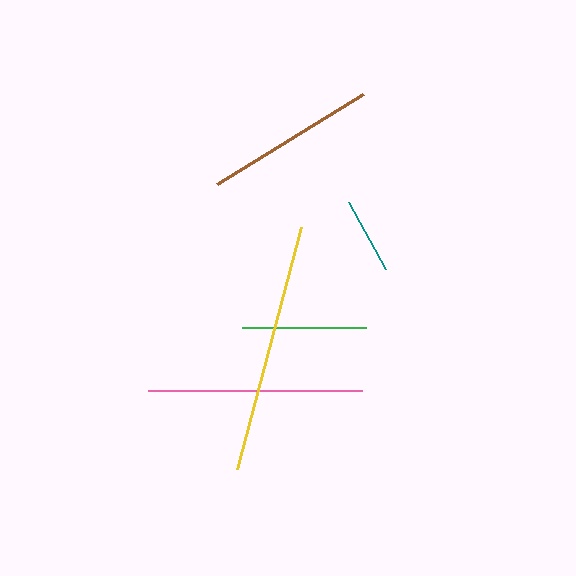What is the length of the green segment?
The green segment is approximately 124 pixels long.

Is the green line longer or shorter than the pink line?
The pink line is longer than the green line.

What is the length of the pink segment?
The pink segment is approximately 214 pixels long.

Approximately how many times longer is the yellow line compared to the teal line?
The yellow line is approximately 3.3 times the length of the teal line.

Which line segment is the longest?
The yellow line is the longest at approximately 251 pixels.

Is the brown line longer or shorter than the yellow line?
The yellow line is longer than the brown line.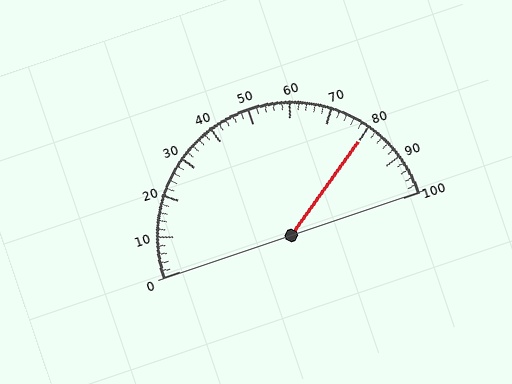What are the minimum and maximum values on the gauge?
The gauge ranges from 0 to 100.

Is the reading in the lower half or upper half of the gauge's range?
The reading is in the upper half of the range (0 to 100).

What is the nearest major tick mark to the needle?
The nearest major tick mark is 80.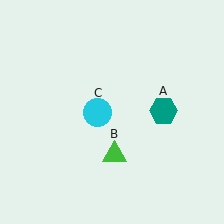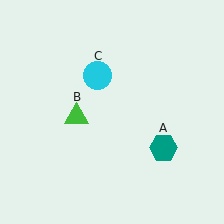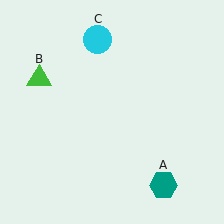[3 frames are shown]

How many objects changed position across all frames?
3 objects changed position: teal hexagon (object A), green triangle (object B), cyan circle (object C).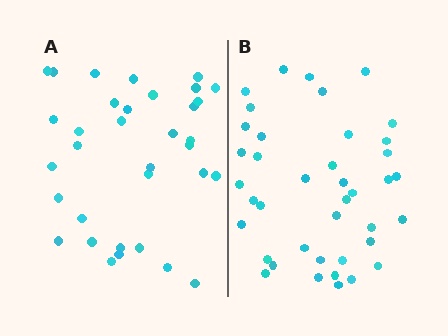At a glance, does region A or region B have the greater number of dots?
Region B (the right region) has more dots.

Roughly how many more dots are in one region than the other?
Region B has about 6 more dots than region A.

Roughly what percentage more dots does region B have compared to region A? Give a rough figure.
About 20% more.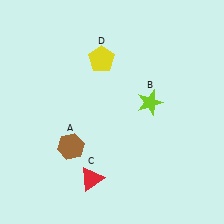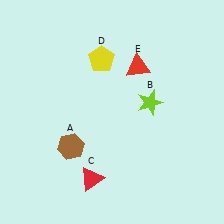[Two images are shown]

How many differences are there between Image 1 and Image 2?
There is 1 difference between the two images.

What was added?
A red triangle (E) was added in Image 2.